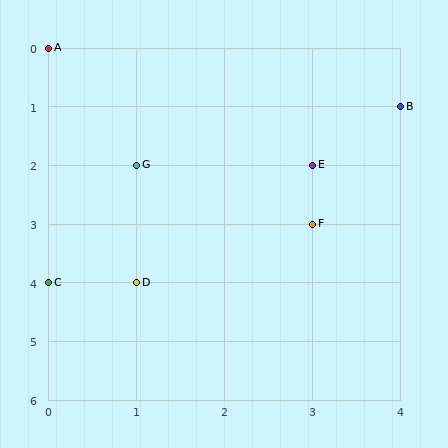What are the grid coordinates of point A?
Point A is at grid coordinates (0, 0).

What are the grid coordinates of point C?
Point C is at grid coordinates (0, 4).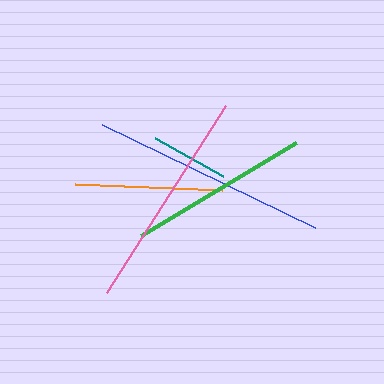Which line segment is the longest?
The blue line is the longest at approximately 236 pixels.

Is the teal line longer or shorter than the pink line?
The pink line is longer than the teal line.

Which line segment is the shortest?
The teal line is the shortest at approximately 78 pixels.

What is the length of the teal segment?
The teal segment is approximately 78 pixels long.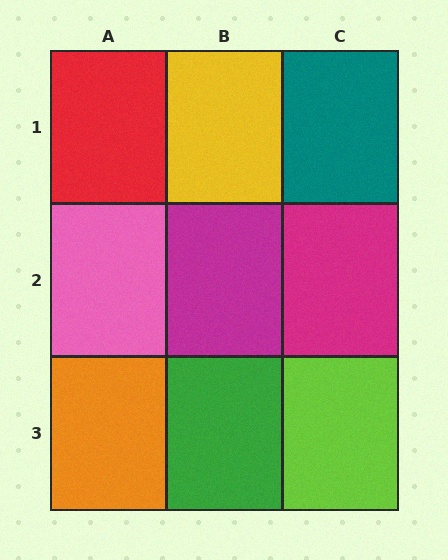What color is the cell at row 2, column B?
Magenta.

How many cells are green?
1 cell is green.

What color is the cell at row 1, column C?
Teal.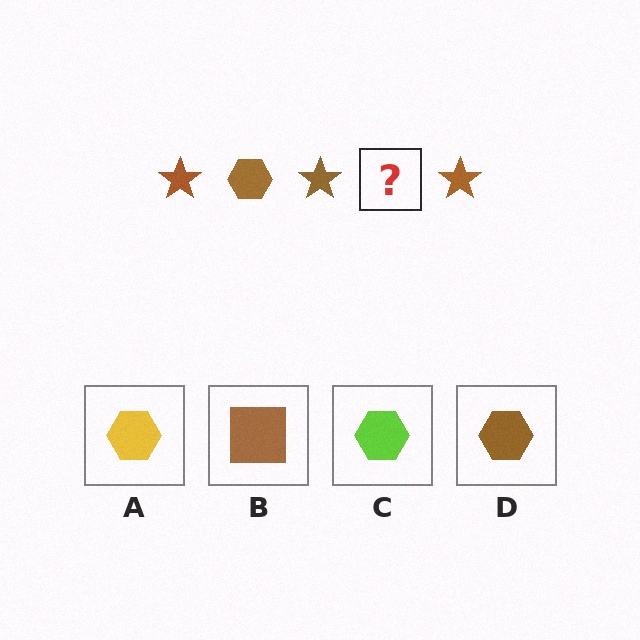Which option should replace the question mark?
Option D.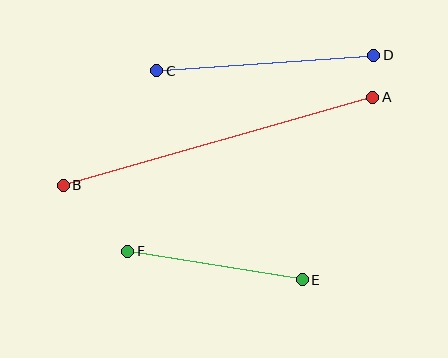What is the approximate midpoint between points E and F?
The midpoint is at approximately (215, 265) pixels.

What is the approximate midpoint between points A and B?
The midpoint is at approximately (218, 141) pixels.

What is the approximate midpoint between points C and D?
The midpoint is at approximately (265, 63) pixels.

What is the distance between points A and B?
The distance is approximately 322 pixels.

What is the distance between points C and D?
The distance is approximately 218 pixels.